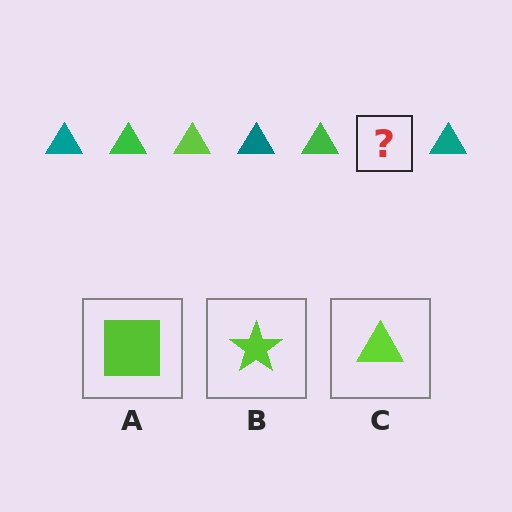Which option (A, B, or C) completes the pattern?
C.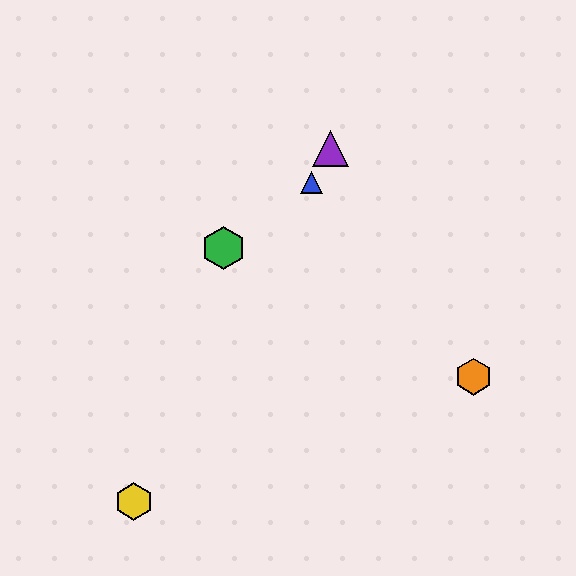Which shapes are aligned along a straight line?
The red hexagon, the blue triangle, the yellow hexagon, the purple triangle are aligned along a straight line.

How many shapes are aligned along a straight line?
4 shapes (the red hexagon, the blue triangle, the yellow hexagon, the purple triangle) are aligned along a straight line.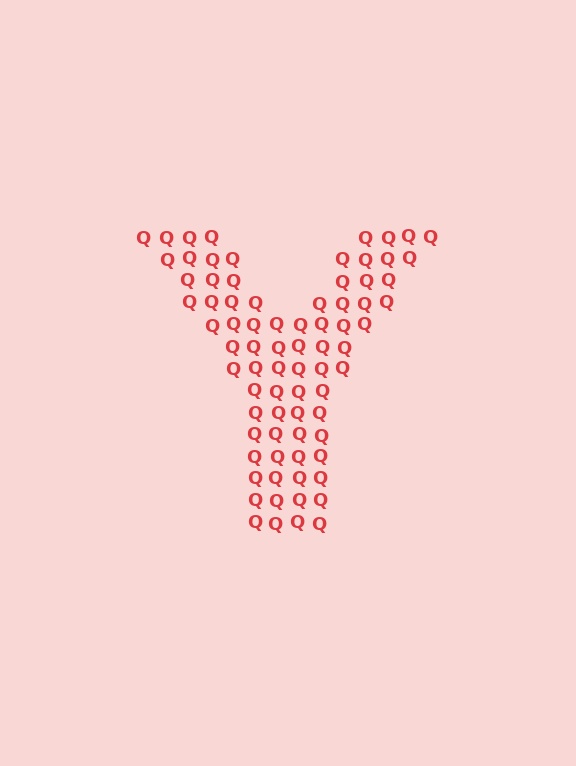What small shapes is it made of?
It is made of small letter Q's.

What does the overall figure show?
The overall figure shows the letter Y.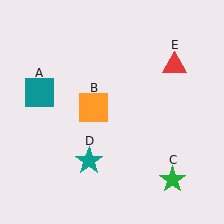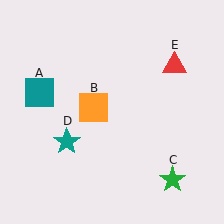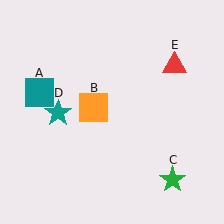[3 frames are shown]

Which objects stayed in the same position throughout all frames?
Teal square (object A) and orange square (object B) and green star (object C) and red triangle (object E) remained stationary.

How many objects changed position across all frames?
1 object changed position: teal star (object D).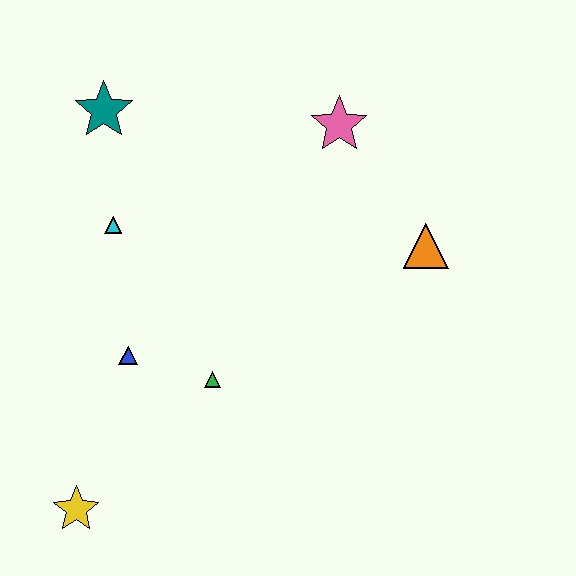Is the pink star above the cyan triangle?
Yes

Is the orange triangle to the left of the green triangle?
No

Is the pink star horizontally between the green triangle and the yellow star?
No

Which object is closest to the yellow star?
The blue triangle is closest to the yellow star.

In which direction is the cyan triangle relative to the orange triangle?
The cyan triangle is to the left of the orange triangle.